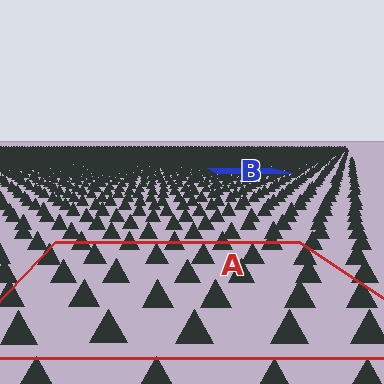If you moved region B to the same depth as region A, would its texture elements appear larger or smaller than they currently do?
They would appear larger. At a closer depth, the same texture elements are projected at a bigger on-screen size.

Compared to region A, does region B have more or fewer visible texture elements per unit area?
Region B has more texture elements per unit area — they are packed more densely because it is farther away.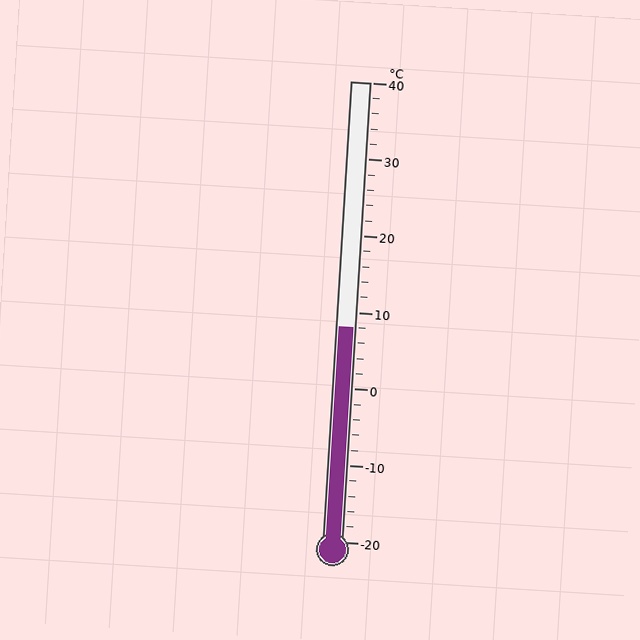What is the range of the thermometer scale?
The thermometer scale ranges from -20°C to 40°C.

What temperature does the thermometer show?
The thermometer shows approximately 8°C.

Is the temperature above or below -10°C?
The temperature is above -10°C.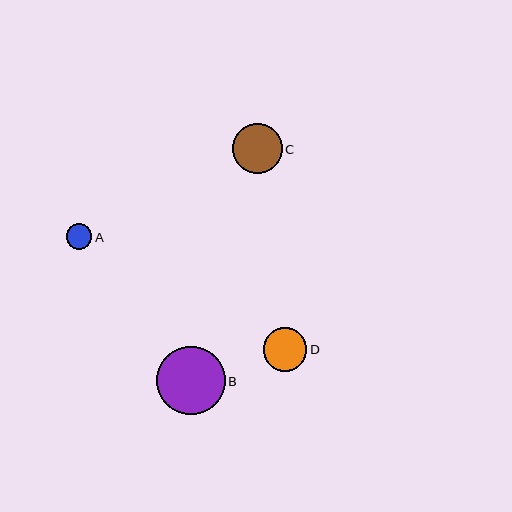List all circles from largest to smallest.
From largest to smallest: B, C, D, A.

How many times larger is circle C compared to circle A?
Circle C is approximately 1.9 times the size of circle A.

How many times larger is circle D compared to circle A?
Circle D is approximately 1.7 times the size of circle A.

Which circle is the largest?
Circle B is the largest with a size of approximately 68 pixels.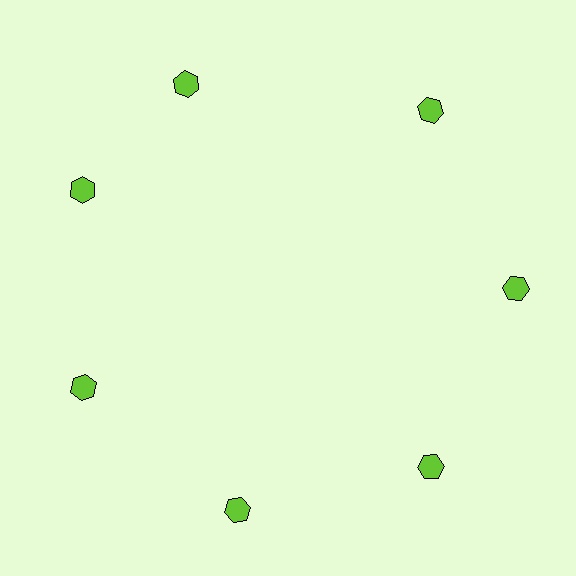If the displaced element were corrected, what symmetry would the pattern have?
It would have 7-fold rotational symmetry — the pattern would map onto itself every 51 degrees.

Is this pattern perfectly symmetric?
No. The 7 lime hexagons are arranged in a ring, but one element near the 12 o'clock position is rotated out of alignment along the ring, breaking the 7-fold rotational symmetry.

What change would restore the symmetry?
The symmetry would be restored by rotating it back into even spacing with its neighbors so that all 7 hexagons sit at equal angles and equal distance from the center.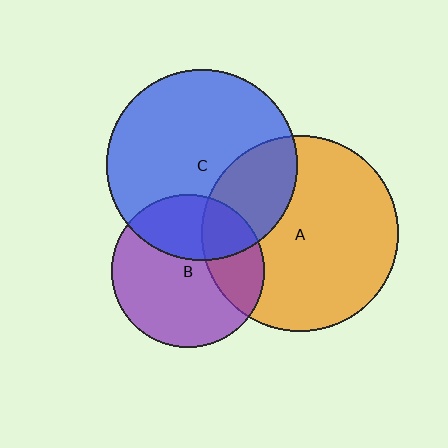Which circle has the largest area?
Circle A (orange).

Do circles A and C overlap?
Yes.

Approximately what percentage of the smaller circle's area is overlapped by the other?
Approximately 30%.